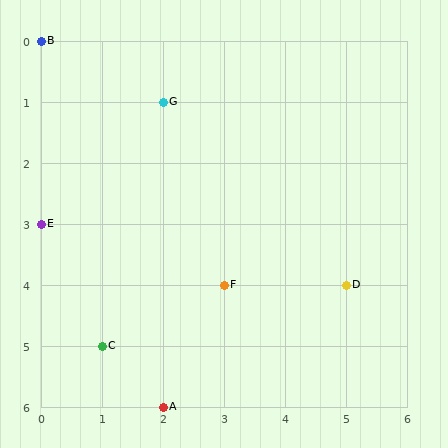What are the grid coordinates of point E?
Point E is at grid coordinates (0, 3).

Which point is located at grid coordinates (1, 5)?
Point C is at (1, 5).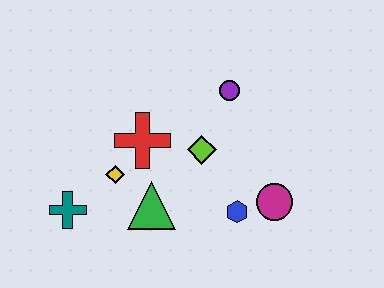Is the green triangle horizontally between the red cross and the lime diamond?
Yes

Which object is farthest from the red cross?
The magenta circle is farthest from the red cross.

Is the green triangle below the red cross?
Yes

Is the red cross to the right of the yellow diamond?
Yes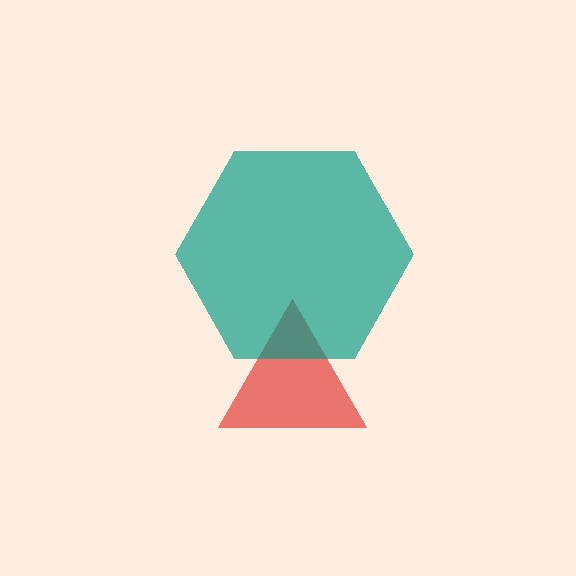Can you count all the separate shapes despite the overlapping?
Yes, there are 2 separate shapes.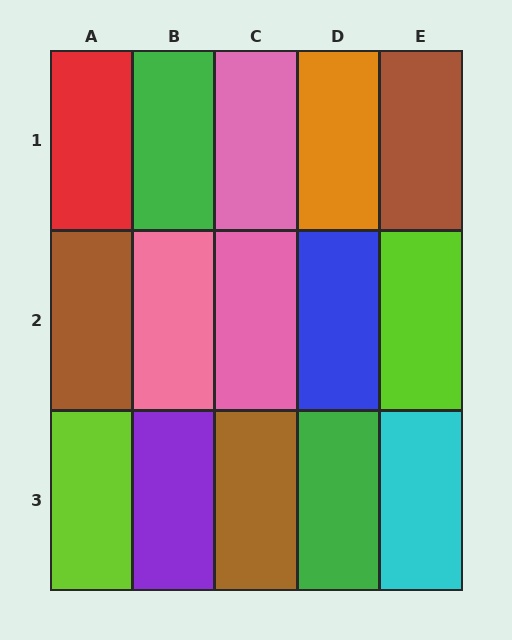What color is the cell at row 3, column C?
Brown.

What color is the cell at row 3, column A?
Lime.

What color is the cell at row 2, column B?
Pink.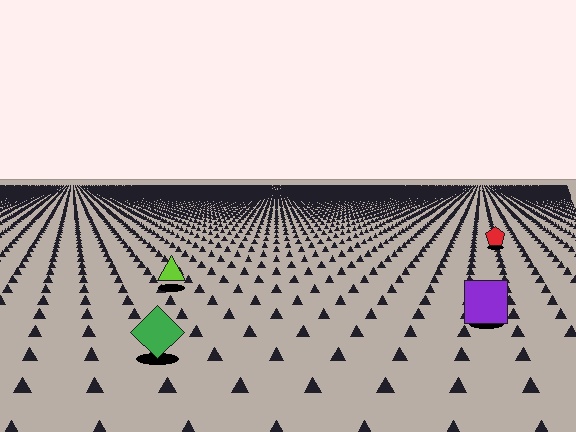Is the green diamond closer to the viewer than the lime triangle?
Yes. The green diamond is closer — you can tell from the texture gradient: the ground texture is coarser near it.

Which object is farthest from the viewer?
The red pentagon is farthest from the viewer. It appears smaller and the ground texture around it is denser.